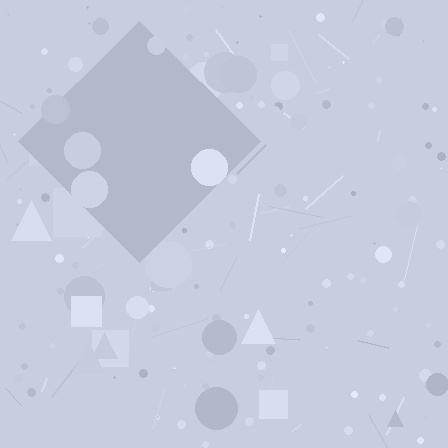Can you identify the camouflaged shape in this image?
The camouflaged shape is a diamond.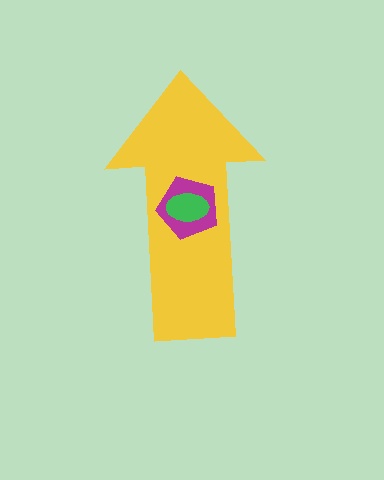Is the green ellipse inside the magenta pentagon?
Yes.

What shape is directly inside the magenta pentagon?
The green ellipse.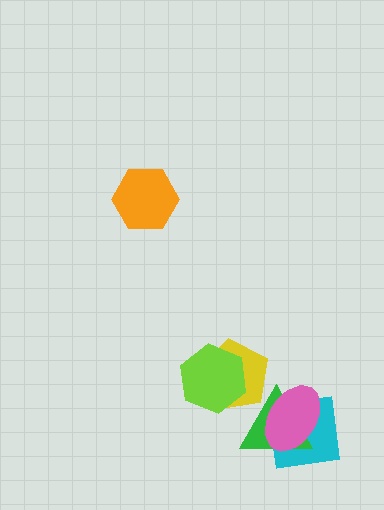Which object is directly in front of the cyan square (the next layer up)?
The green triangle is directly in front of the cyan square.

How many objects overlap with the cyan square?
2 objects overlap with the cyan square.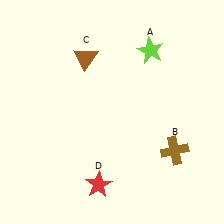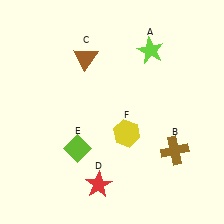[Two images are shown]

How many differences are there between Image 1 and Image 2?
There are 2 differences between the two images.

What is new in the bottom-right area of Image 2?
A yellow hexagon (F) was added in the bottom-right area of Image 2.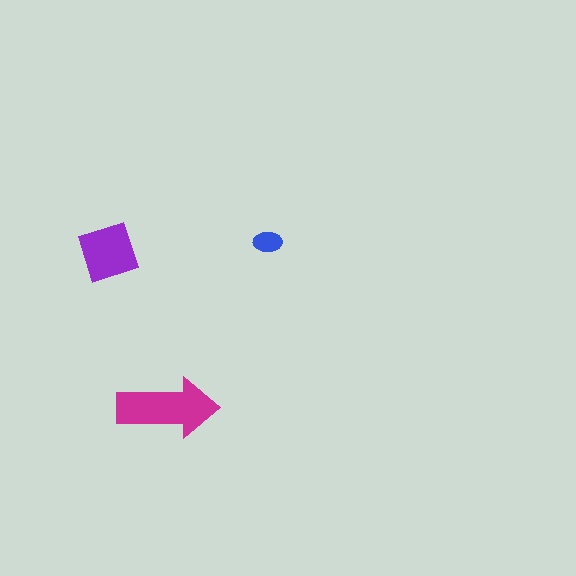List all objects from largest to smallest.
The magenta arrow, the purple square, the blue ellipse.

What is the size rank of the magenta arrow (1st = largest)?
1st.